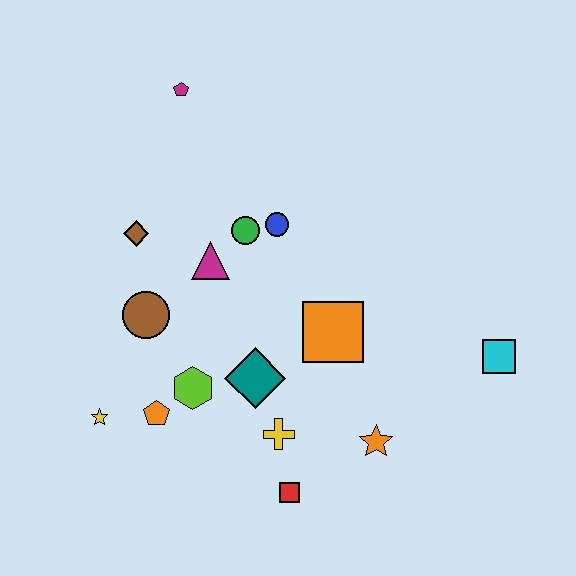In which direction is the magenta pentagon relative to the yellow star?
The magenta pentagon is above the yellow star.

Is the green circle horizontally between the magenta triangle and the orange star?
Yes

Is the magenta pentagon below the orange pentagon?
No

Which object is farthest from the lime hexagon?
The cyan square is farthest from the lime hexagon.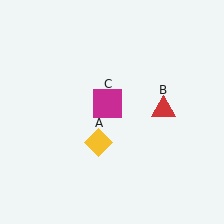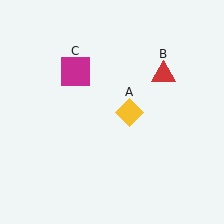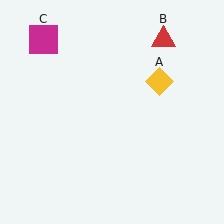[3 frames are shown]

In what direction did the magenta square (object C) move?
The magenta square (object C) moved up and to the left.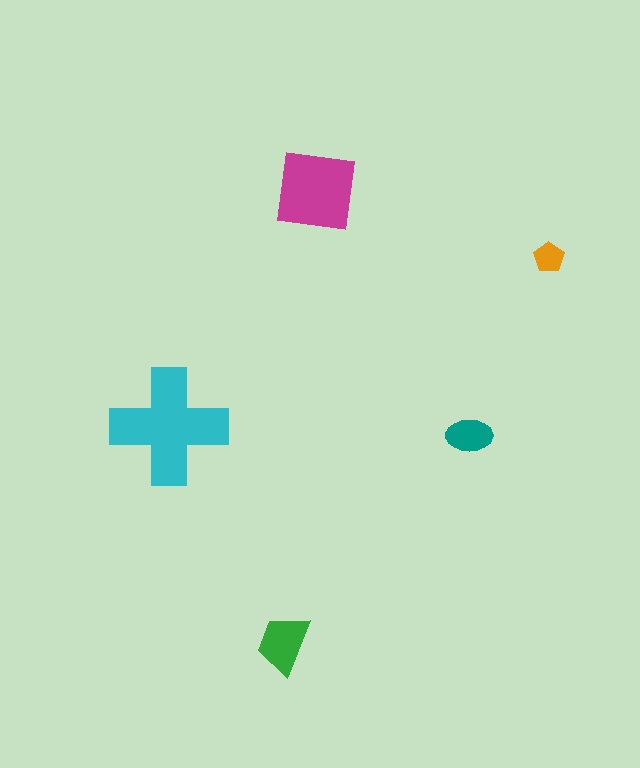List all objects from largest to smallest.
The cyan cross, the magenta square, the green trapezoid, the teal ellipse, the orange pentagon.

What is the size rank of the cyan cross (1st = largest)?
1st.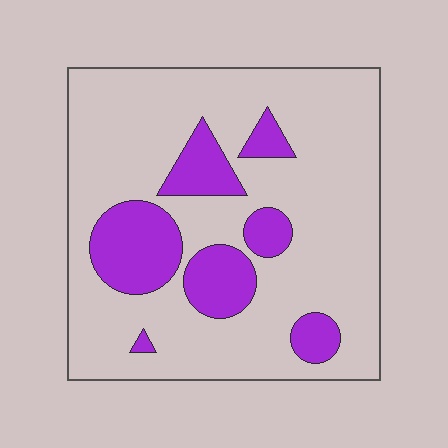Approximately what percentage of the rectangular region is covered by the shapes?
Approximately 20%.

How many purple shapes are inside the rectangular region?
7.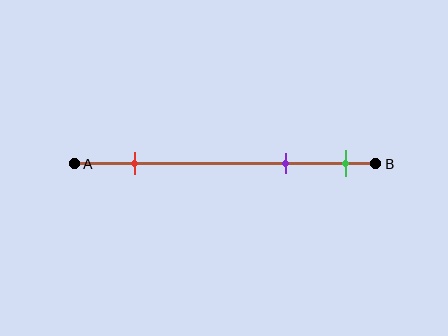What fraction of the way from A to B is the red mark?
The red mark is approximately 20% (0.2) of the way from A to B.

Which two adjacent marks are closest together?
The purple and green marks are the closest adjacent pair.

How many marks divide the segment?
There are 3 marks dividing the segment.